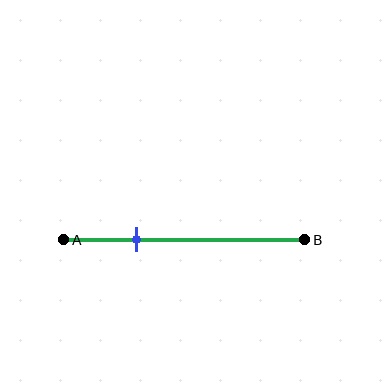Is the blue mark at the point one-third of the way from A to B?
Yes, the mark is approximately at the one-third point.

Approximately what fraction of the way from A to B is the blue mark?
The blue mark is approximately 30% of the way from A to B.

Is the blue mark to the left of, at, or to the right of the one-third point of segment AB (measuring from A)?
The blue mark is approximately at the one-third point of segment AB.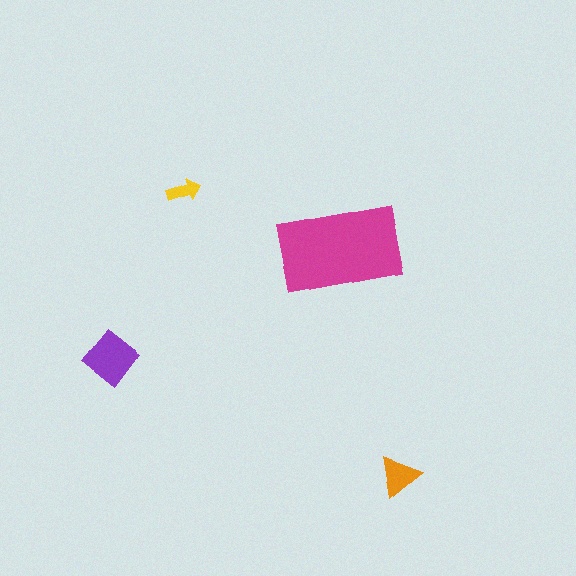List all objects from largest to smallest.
The magenta rectangle, the purple diamond, the orange triangle, the yellow arrow.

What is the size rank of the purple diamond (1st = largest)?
2nd.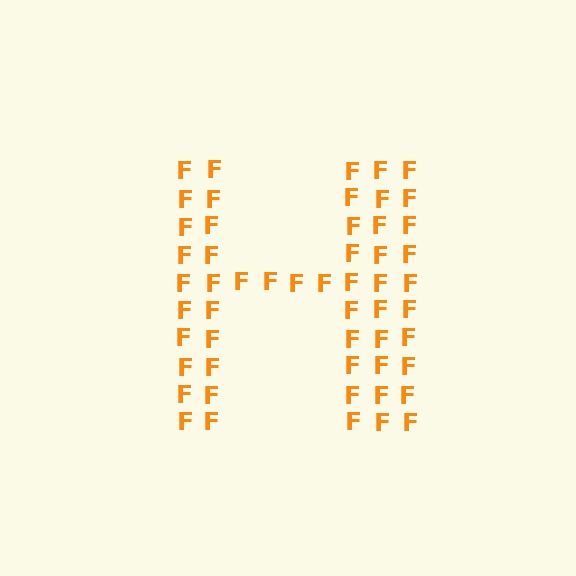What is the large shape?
The large shape is the letter H.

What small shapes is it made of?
It is made of small letter F's.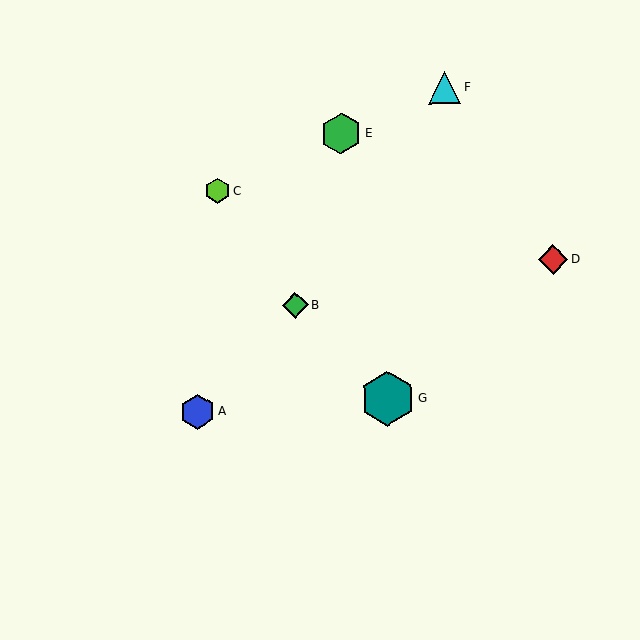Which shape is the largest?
The teal hexagon (labeled G) is the largest.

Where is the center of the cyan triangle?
The center of the cyan triangle is at (445, 88).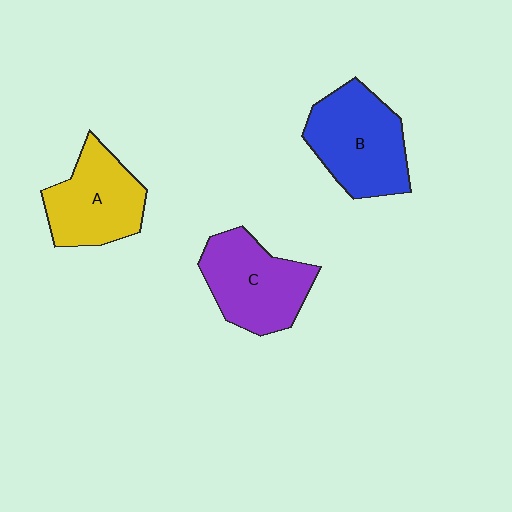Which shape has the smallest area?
Shape A (yellow).